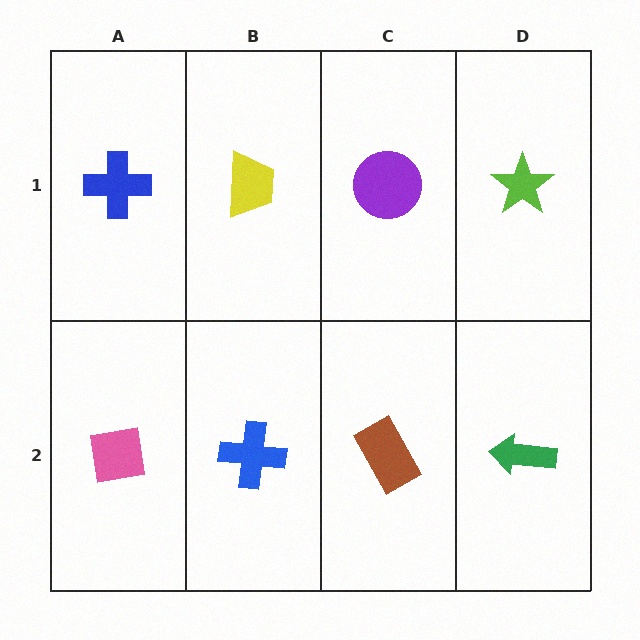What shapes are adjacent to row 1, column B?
A blue cross (row 2, column B), a blue cross (row 1, column A), a purple circle (row 1, column C).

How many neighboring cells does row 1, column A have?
2.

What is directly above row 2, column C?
A purple circle.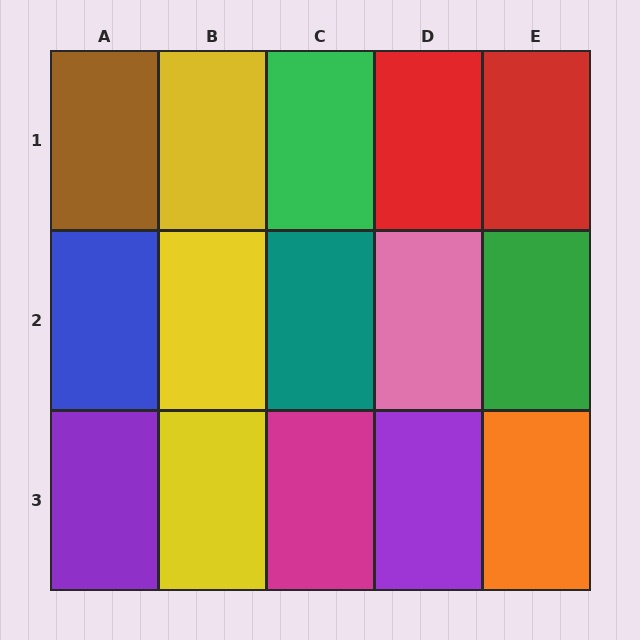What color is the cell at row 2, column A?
Blue.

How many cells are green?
2 cells are green.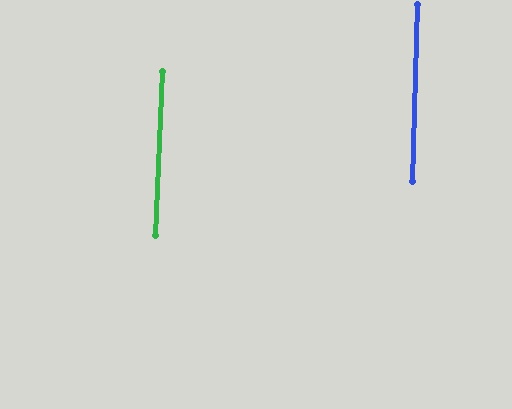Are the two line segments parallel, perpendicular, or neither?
Parallel — their directions differ by only 0.8°.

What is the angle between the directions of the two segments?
Approximately 1 degree.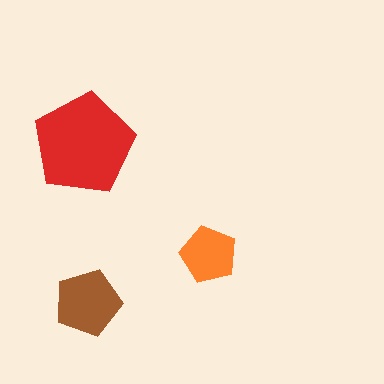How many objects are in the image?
There are 3 objects in the image.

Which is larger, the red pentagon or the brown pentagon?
The red one.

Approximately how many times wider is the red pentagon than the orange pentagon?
About 2 times wider.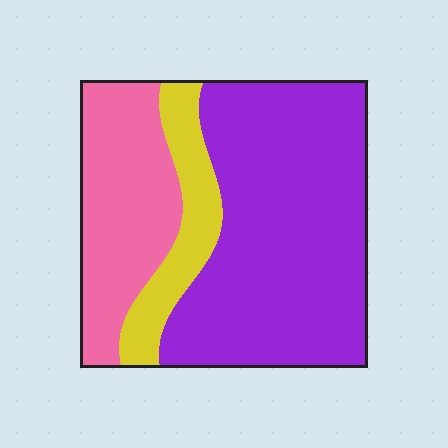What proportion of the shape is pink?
Pink covers roughly 25% of the shape.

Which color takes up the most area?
Purple, at roughly 60%.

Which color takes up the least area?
Yellow, at roughly 15%.